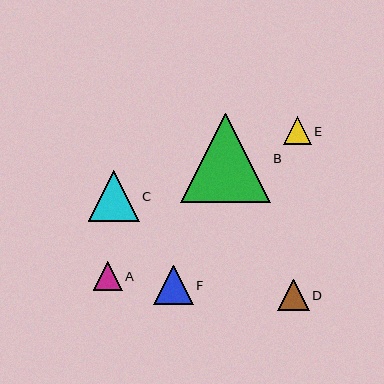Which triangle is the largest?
Triangle B is the largest with a size of approximately 90 pixels.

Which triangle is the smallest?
Triangle E is the smallest with a size of approximately 28 pixels.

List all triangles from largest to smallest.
From largest to smallest: B, C, F, D, A, E.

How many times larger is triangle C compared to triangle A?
Triangle C is approximately 1.8 times the size of triangle A.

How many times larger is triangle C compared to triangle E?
Triangle C is approximately 1.8 times the size of triangle E.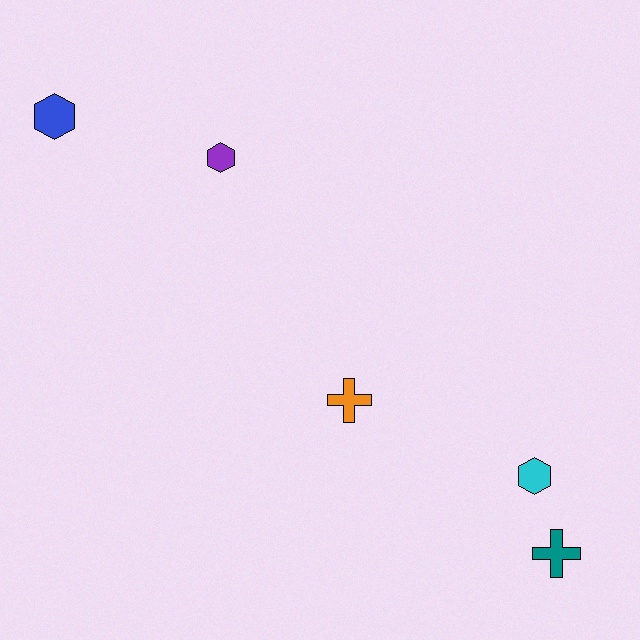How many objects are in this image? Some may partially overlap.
There are 5 objects.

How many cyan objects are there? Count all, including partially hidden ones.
There is 1 cyan object.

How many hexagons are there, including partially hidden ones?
There are 3 hexagons.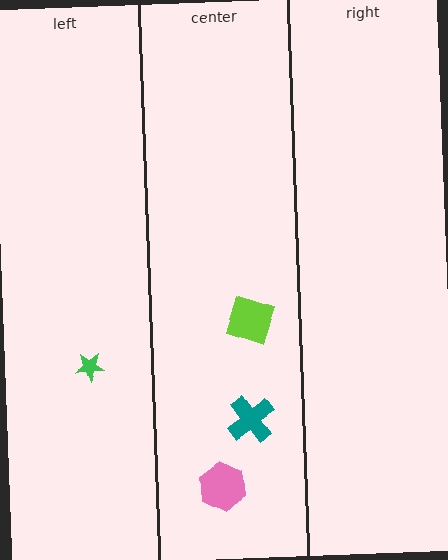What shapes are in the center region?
The pink hexagon, the lime square, the teal cross.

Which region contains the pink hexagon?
The center region.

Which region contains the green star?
The left region.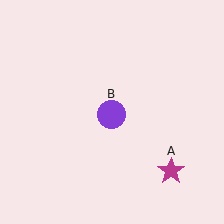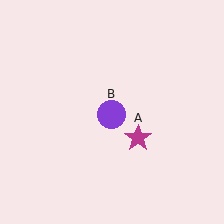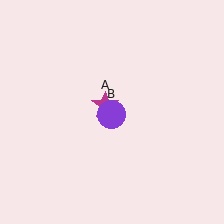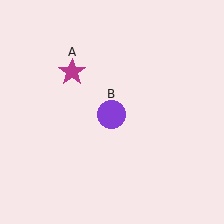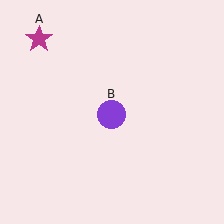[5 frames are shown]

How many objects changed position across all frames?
1 object changed position: magenta star (object A).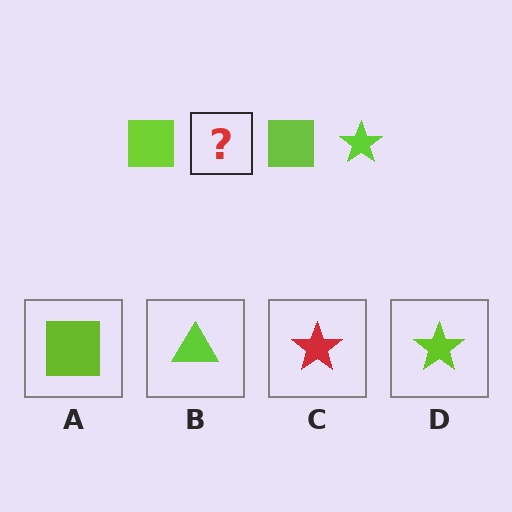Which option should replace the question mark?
Option D.